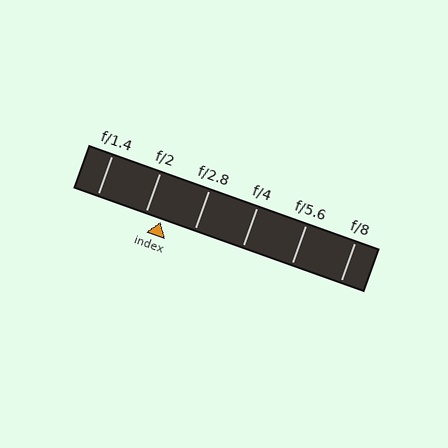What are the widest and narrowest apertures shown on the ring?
The widest aperture shown is f/1.4 and the narrowest is f/8.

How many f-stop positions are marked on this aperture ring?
There are 6 f-stop positions marked.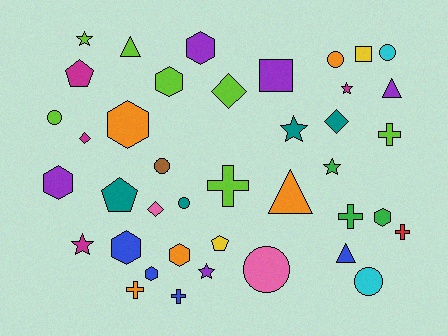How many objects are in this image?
There are 40 objects.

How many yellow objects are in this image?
There are 2 yellow objects.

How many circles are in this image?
There are 7 circles.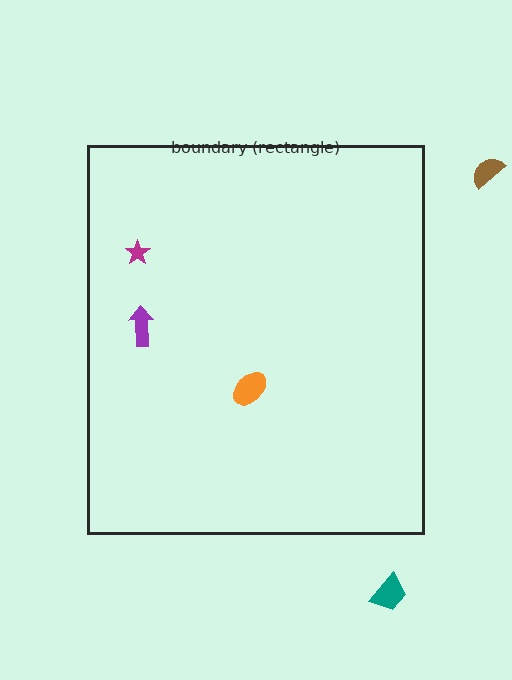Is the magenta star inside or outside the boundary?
Inside.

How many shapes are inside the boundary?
3 inside, 2 outside.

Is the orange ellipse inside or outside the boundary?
Inside.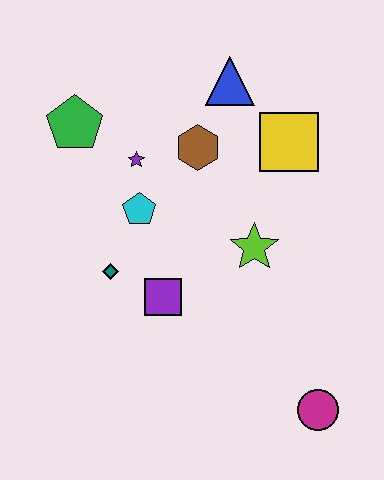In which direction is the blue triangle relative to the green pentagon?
The blue triangle is to the right of the green pentagon.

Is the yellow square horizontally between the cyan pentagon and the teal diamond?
No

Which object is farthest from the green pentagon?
The magenta circle is farthest from the green pentagon.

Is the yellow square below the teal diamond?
No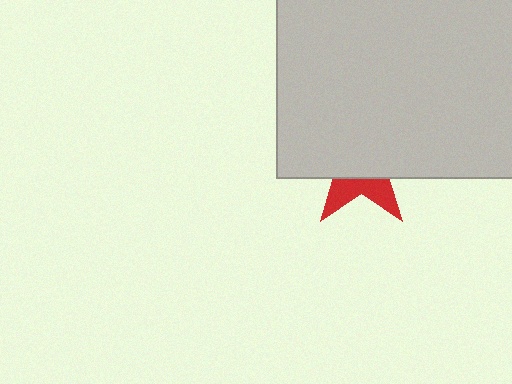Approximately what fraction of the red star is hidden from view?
Roughly 69% of the red star is hidden behind the light gray square.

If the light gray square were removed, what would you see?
You would see the complete red star.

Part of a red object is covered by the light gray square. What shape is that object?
It is a star.